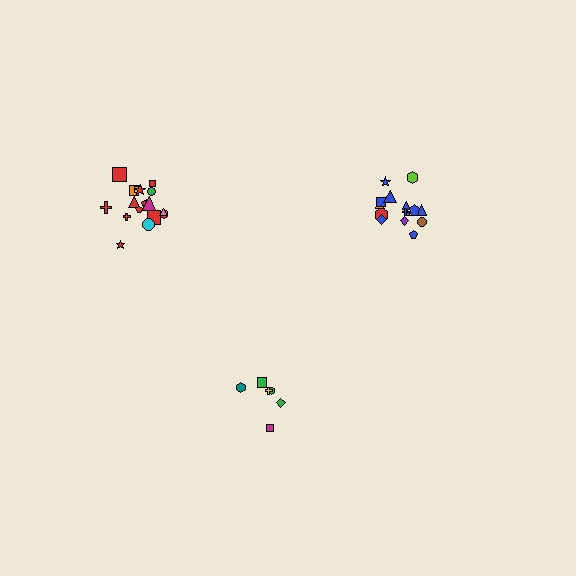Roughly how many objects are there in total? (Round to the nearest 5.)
Roughly 40 objects in total.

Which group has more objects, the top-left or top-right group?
The top-left group.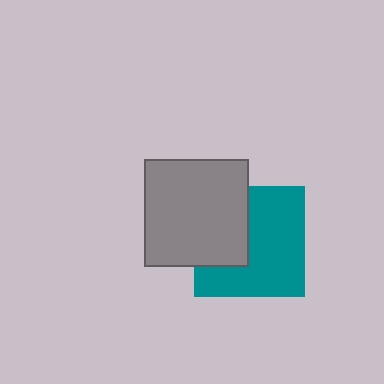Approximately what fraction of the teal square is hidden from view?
Roughly 37% of the teal square is hidden behind the gray rectangle.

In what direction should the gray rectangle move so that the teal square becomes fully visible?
The gray rectangle should move left. That is the shortest direction to clear the overlap and leave the teal square fully visible.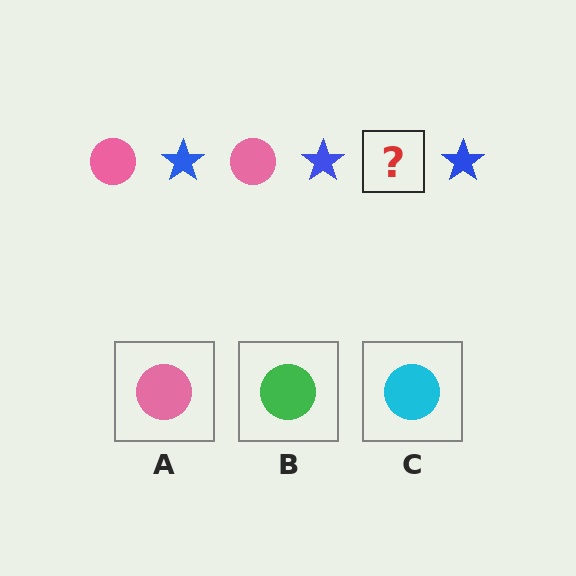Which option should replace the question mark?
Option A.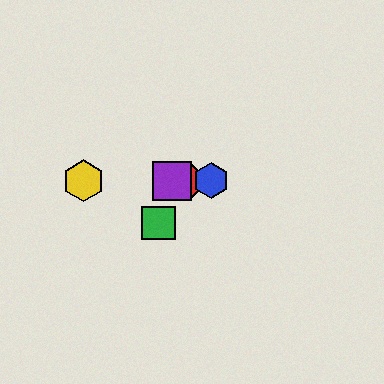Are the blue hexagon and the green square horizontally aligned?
No, the blue hexagon is at y≈181 and the green square is at y≈223.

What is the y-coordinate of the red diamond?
The red diamond is at y≈181.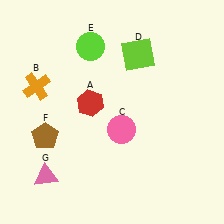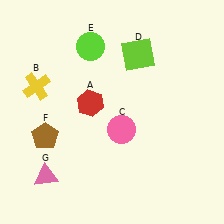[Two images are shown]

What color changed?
The cross (B) changed from orange in Image 1 to yellow in Image 2.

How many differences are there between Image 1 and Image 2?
There is 1 difference between the two images.